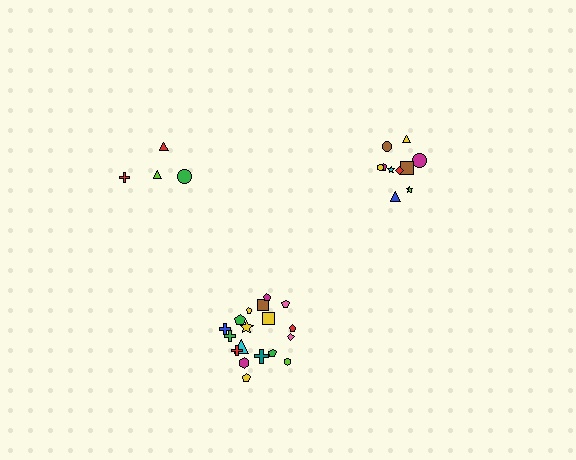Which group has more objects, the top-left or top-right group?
The top-right group.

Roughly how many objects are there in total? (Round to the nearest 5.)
Roughly 30 objects in total.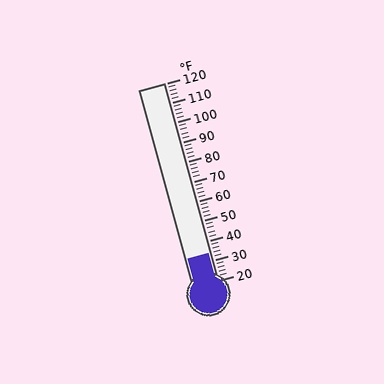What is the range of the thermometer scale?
The thermometer scale ranges from 20°F to 120°F.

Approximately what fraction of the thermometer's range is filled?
The thermometer is filled to approximately 15% of its range.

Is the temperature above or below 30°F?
The temperature is above 30°F.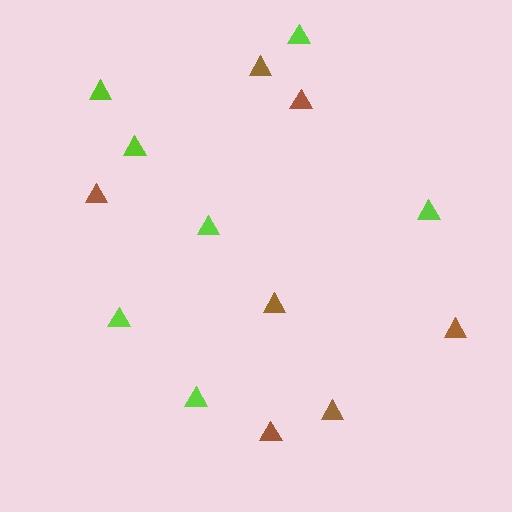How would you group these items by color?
There are 2 groups: one group of brown triangles (7) and one group of lime triangles (7).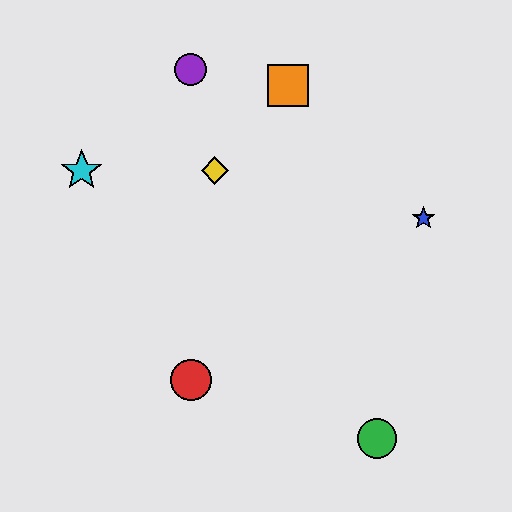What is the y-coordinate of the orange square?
The orange square is at y≈85.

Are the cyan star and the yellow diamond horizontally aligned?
Yes, both are at y≈171.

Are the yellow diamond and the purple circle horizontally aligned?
No, the yellow diamond is at y≈171 and the purple circle is at y≈70.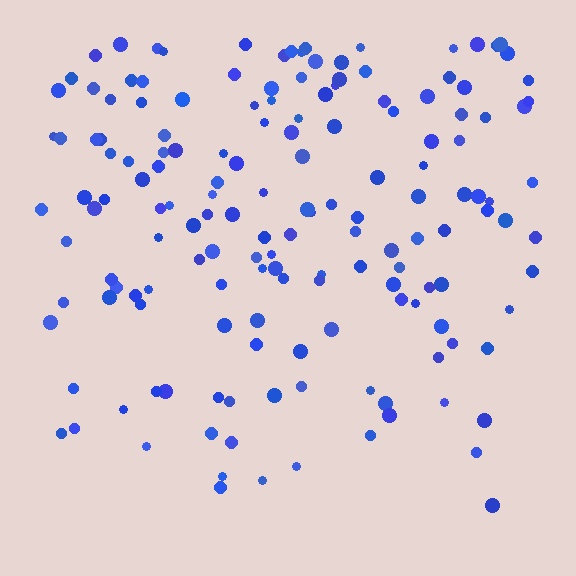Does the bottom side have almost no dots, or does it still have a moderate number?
Still a moderate number, just noticeably fewer than the top.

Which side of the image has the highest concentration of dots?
The top.